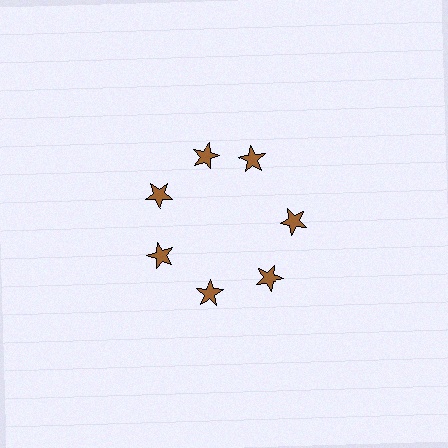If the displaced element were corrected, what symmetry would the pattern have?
It would have 7-fold rotational symmetry — the pattern would map onto itself every 51 degrees.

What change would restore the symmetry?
The symmetry would be restored by rotating it back into even spacing with its neighbors so that all 7 stars sit at equal angles and equal distance from the center.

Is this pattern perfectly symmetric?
No. The 7 brown stars are arranged in a ring, but one element near the 1 o'clock position is rotated out of alignment along the ring, breaking the 7-fold rotational symmetry.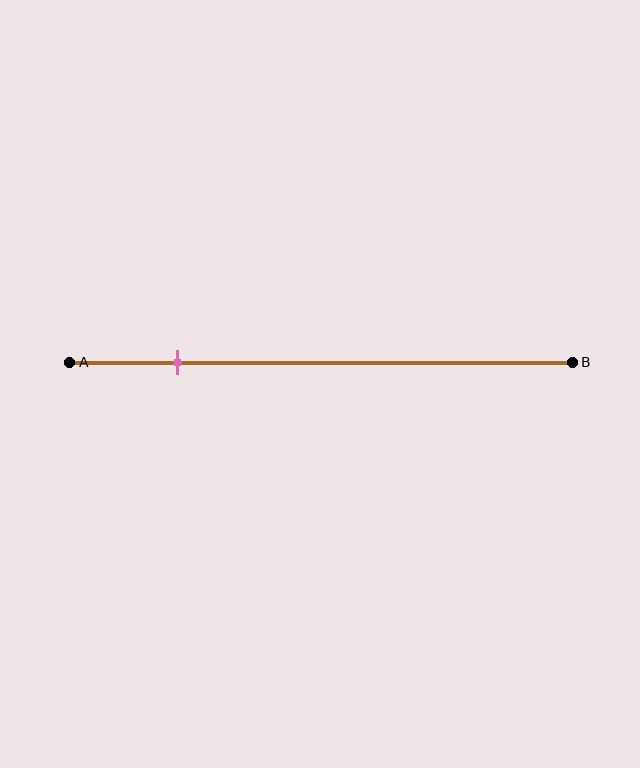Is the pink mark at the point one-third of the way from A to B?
No, the mark is at about 20% from A, not at the 33% one-third point.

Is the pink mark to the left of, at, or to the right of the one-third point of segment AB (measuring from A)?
The pink mark is to the left of the one-third point of segment AB.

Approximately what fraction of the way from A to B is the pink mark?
The pink mark is approximately 20% of the way from A to B.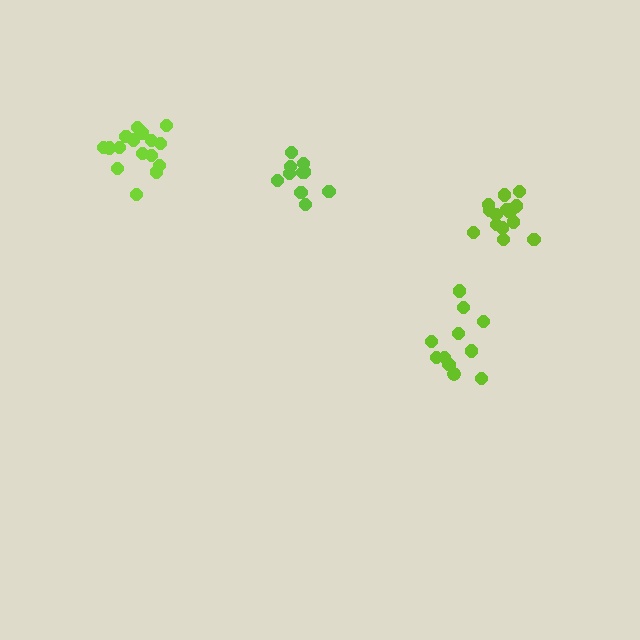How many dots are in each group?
Group 1: 10 dots, Group 2: 14 dots, Group 3: 11 dots, Group 4: 16 dots (51 total).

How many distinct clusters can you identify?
There are 4 distinct clusters.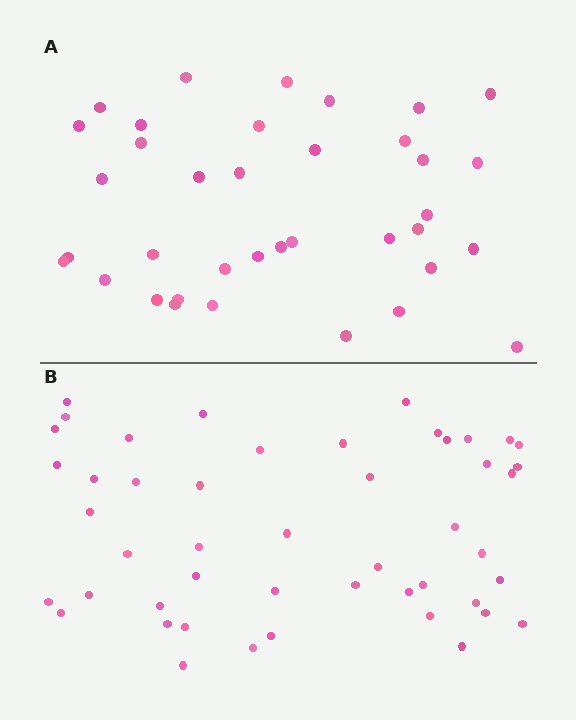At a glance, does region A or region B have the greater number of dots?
Region B (the bottom region) has more dots.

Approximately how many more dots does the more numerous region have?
Region B has roughly 12 or so more dots than region A.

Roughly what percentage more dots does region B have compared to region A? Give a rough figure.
About 30% more.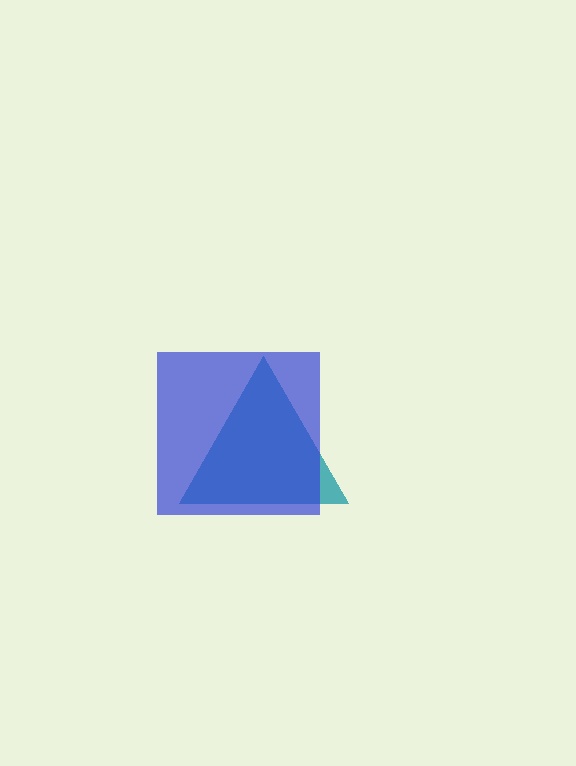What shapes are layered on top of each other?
The layered shapes are: a teal triangle, a blue square.